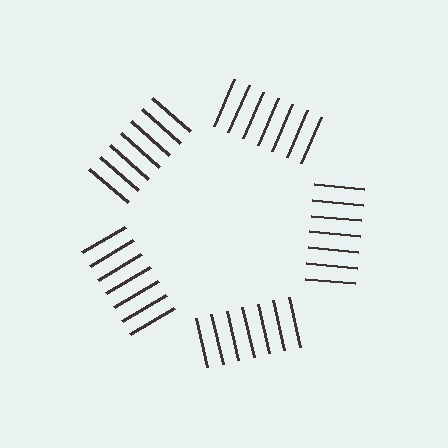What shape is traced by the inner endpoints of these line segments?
An illusory pentagon — the line segments terminate on its edges but no continuous stroke is drawn.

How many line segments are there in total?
35 — 7 along each of the 5 edges.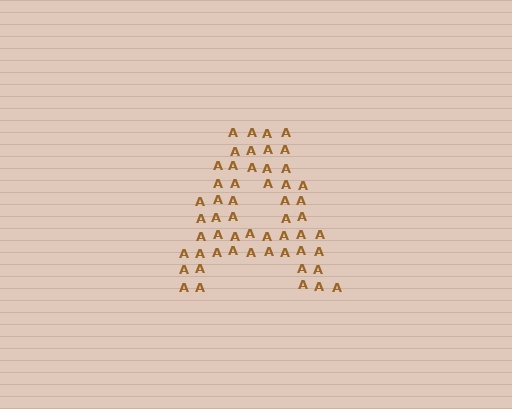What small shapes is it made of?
It is made of small letter A's.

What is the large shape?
The large shape is the letter A.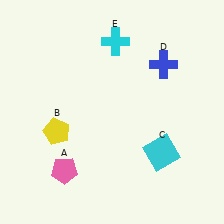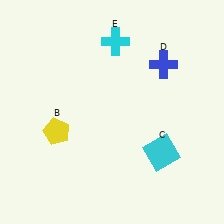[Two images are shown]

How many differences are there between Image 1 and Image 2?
There is 1 difference between the two images.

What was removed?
The pink pentagon (A) was removed in Image 2.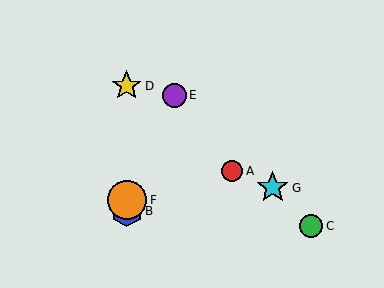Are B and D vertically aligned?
Yes, both are at x≈127.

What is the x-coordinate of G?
Object G is at x≈273.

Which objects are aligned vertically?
Objects B, D, F are aligned vertically.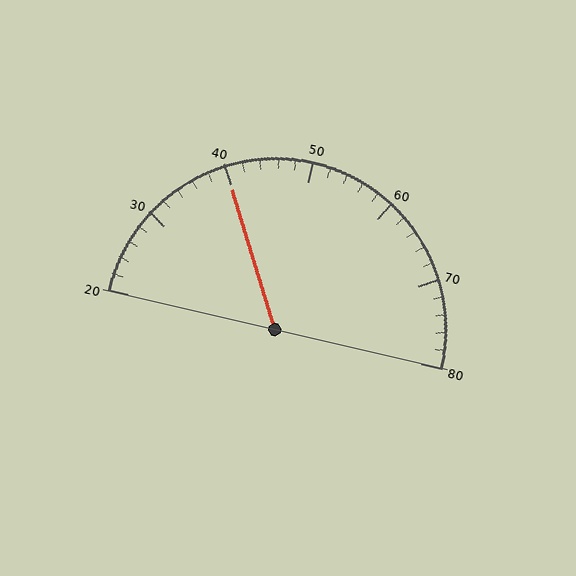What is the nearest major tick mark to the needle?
The nearest major tick mark is 40.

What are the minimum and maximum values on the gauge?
The gauge ranges from 20 to 80.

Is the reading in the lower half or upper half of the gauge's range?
The reading is in the lower half of the range (20 to 80).